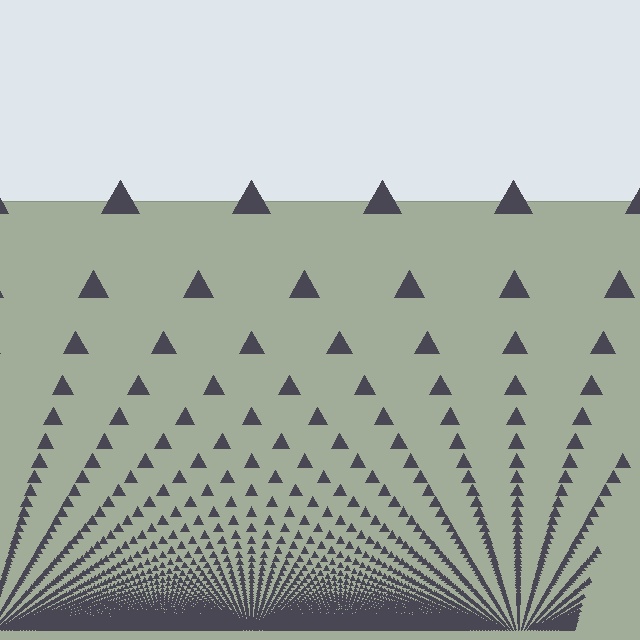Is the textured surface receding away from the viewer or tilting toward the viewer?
The surface appears to tilt toward the viewer. Texture elements get larger and sparser toward the top.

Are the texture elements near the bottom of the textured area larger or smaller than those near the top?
Smaller. The gradient is inverted — elements near the bottom are smaller and denser.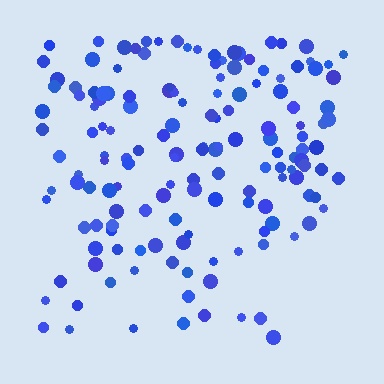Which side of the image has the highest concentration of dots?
The top.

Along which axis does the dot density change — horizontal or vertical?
Vertical.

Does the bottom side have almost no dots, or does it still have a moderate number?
Still a moderate number, just noticeably fewer than the top.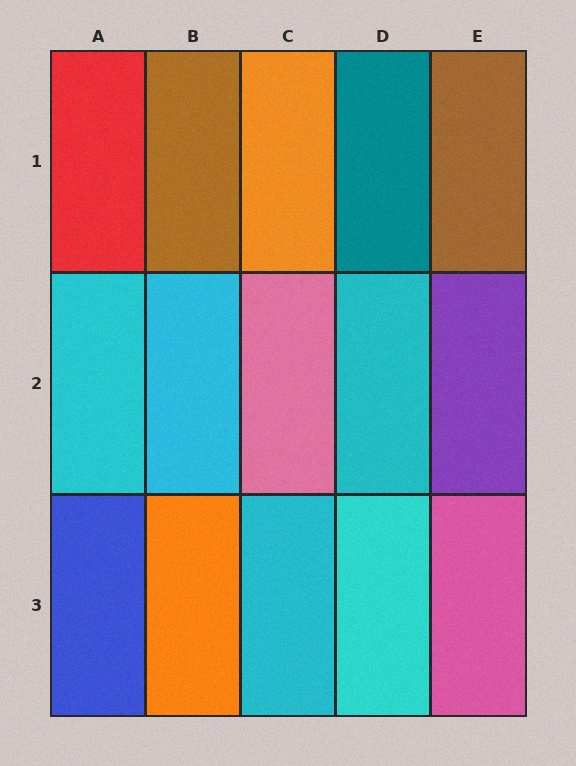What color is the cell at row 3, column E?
Pink.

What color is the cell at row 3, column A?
Blue.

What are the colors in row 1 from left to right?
Red, brown, orange, teal, brown.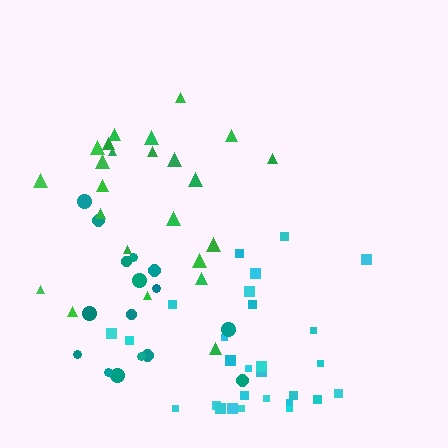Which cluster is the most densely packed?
Teal.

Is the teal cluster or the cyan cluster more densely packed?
Teal.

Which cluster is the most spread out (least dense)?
Cyan.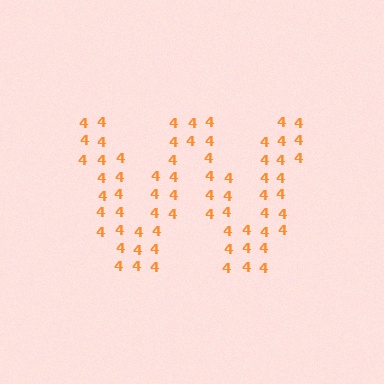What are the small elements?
The small elements are digit 4's.